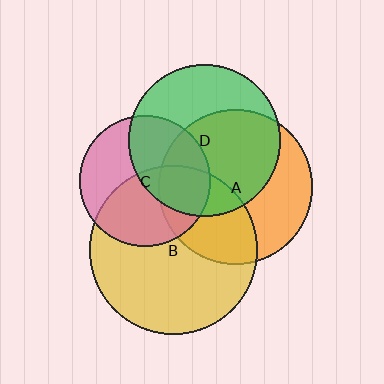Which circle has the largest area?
Circle B (yellow).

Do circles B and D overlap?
Yes.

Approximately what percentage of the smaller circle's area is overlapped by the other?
Approximately 20%.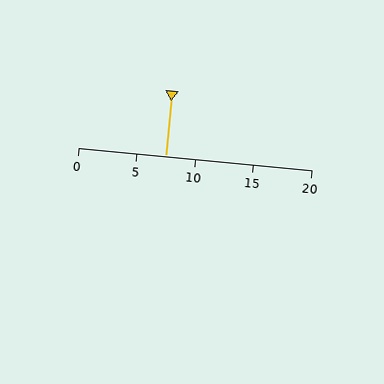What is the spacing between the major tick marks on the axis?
The major ticks are spaced 5 apart.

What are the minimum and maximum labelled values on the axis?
The axis runs from 0 to 20.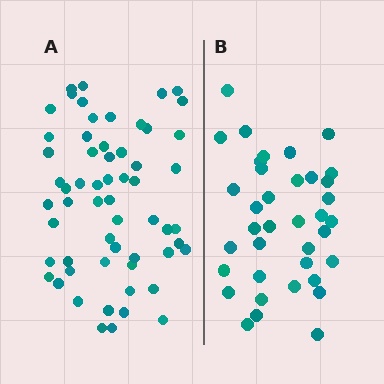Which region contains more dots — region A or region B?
Region A (the left region) has more dots.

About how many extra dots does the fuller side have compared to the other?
Region A has approximately 20 more dots than region B.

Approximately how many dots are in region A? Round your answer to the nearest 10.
About 60 dots. (The exact count is 59, which rounds to 60.)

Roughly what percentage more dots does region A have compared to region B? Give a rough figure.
About 60% more.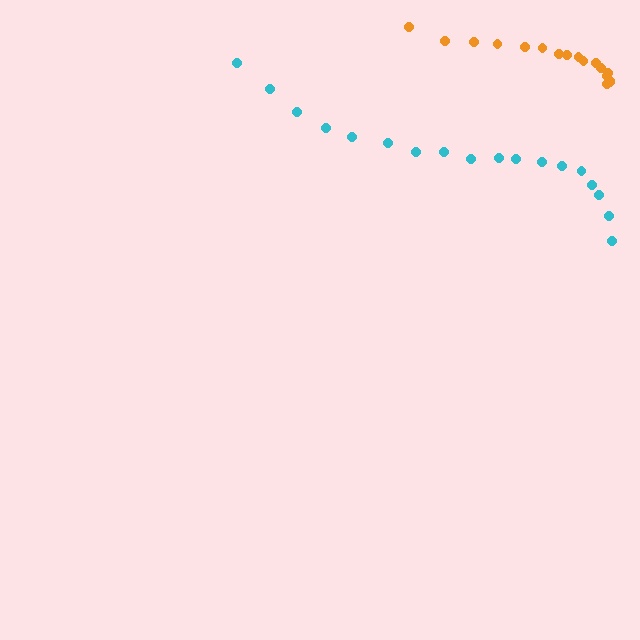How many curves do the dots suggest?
There are 2 distinct paths.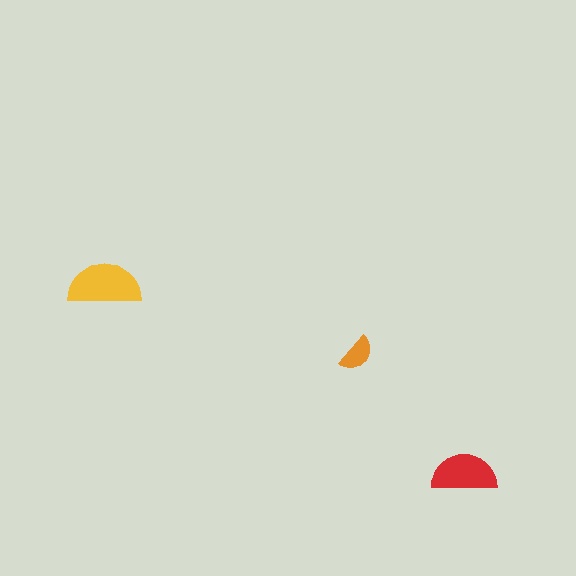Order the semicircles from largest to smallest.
the yellow one, the red one, the orange one.